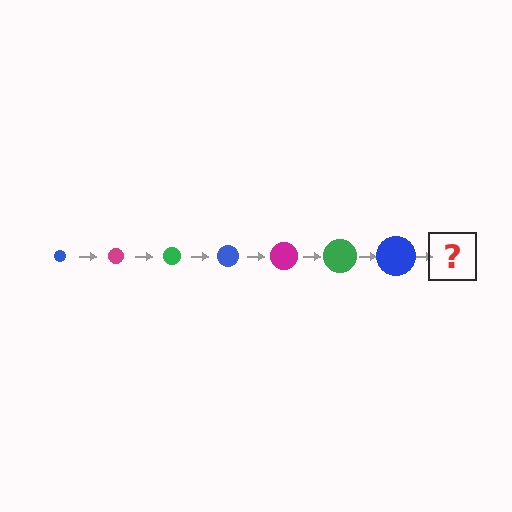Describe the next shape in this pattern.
It should be a magenta circle, larger than the previous one.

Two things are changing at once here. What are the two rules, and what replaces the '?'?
The two rules are that the circle grows larger each step and the color cycles through blue, magenta, and green. The '?' should be a magenta circle, larger than the previous one.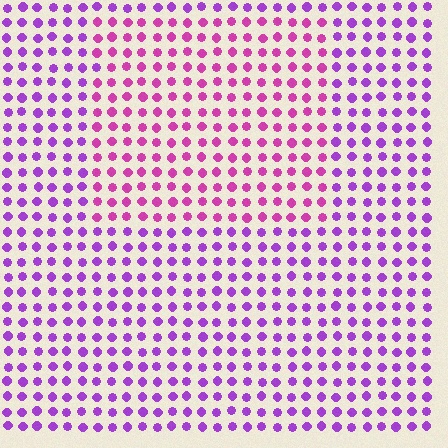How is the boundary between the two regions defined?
The boundary is defined purely by a slight shift in hue (about 33 degrees). Spacing, size, and orientation are identical on both sides.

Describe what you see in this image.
The image is filled with small purple elements in a uniform arrangement. A rectangle-shaped region is visible where the elements are tinted to a slightly different hue, forming a subtle color boundary.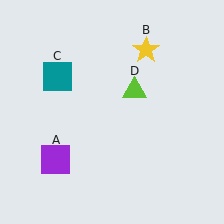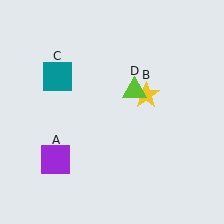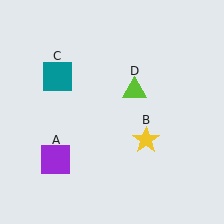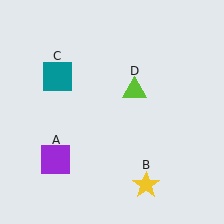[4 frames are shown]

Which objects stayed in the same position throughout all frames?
Purple square (object A) and teal square (object C) and lime triangle (object D) remained stationary.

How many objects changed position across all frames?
1 object changed position: yellow star (object B).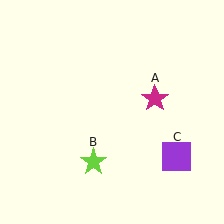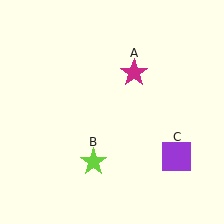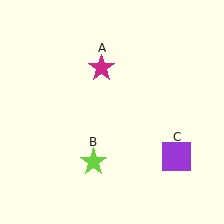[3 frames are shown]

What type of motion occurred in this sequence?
The magenta star (object A) rotated counterclockwise around the center of the scene.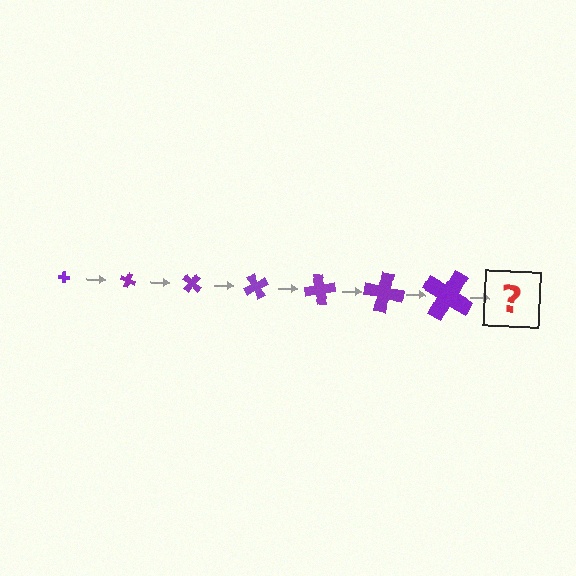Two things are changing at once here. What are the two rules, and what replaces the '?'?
The two rules are that the cross grows larger each step and it rotates 20 degrees each step. The '?' should be a cross, larger than the previous one and rotated 140 degrees from the start.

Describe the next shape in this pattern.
It should be a cross, larger than the previous one and rotated 140 degrees from the start.